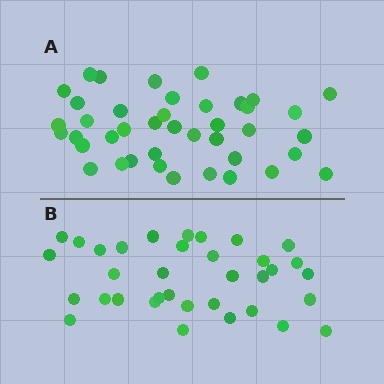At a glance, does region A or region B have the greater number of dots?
Region A (the top region) has more dots.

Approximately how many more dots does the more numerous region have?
Region A has about 6 more dots than region B.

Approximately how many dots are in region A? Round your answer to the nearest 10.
About 40 dots. (The exact count is 41, which rounds to 40.)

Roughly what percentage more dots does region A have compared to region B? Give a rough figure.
About 15% more.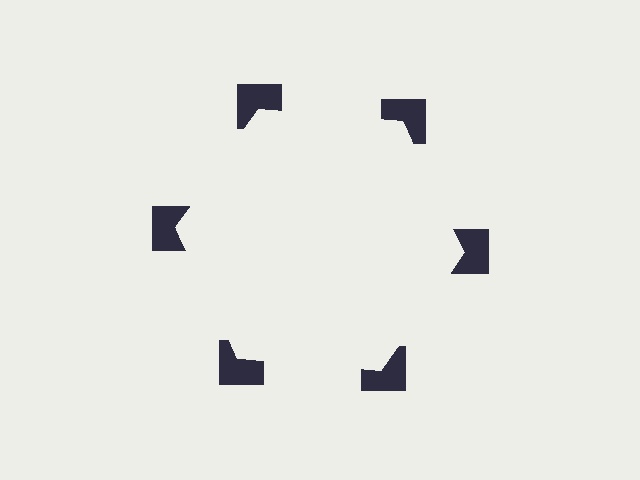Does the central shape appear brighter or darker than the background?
It typically appears slightly brighter than the background, even though no actual brightness change is drawn.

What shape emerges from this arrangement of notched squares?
An illusory hexagon — its edges are inferred from the aligned wedge cuts in the notched squares, not physically drawn.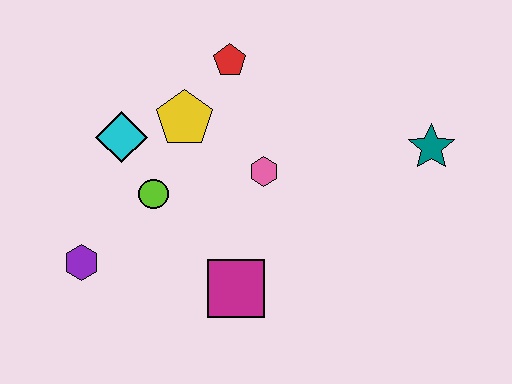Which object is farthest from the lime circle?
The teal star is farthest from the lime circle.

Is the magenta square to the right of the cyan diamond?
Yes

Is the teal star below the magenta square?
No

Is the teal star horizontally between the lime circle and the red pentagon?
No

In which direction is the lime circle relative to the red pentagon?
The lime circle is below the red pentagon.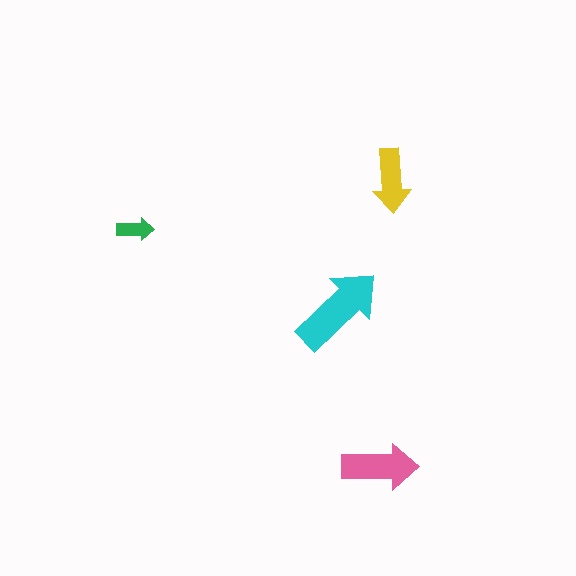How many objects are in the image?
There are 4 objects in the image.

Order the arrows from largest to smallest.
the cyan one, the pink one, the yellow one, the green one.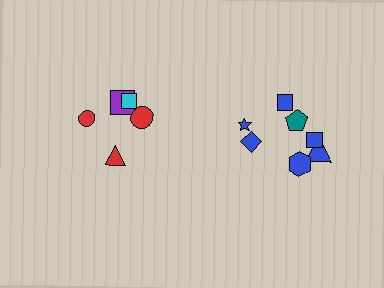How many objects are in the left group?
There are 5 objects.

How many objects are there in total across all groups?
There are 12 objects.